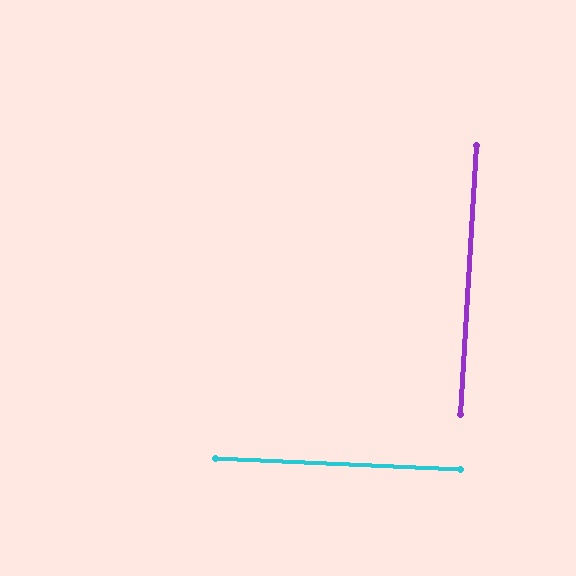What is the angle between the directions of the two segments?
Approximately 89 degrees.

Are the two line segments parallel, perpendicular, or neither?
Perpendicular — they meet at approximately 89°.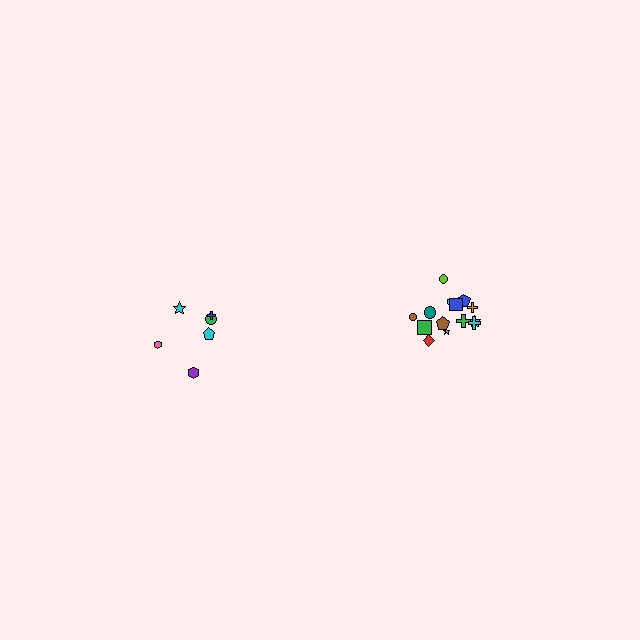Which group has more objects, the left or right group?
The right group.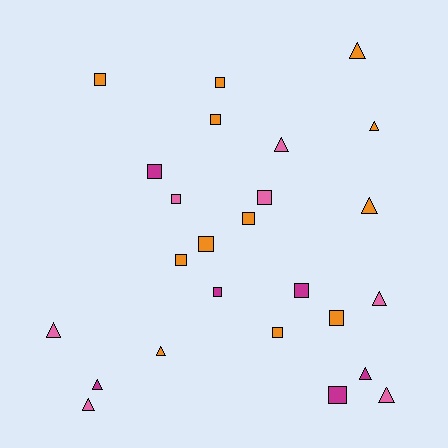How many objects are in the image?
There are 25 objects.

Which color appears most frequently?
Orange, with 12 objects.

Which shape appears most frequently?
Square, with 14 objects.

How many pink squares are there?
There are 2 pink squares.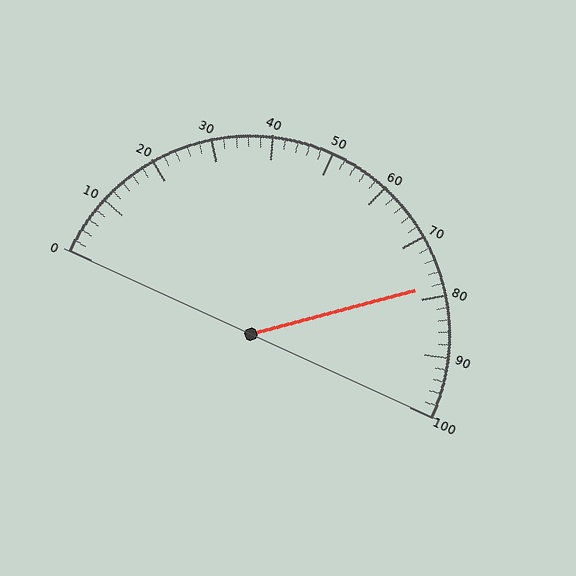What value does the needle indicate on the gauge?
The needle indicates approximately 78.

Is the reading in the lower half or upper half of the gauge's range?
The reading is in the upper half of the range (0 to 100).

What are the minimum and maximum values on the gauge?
The gauge ranges from 0 to 100.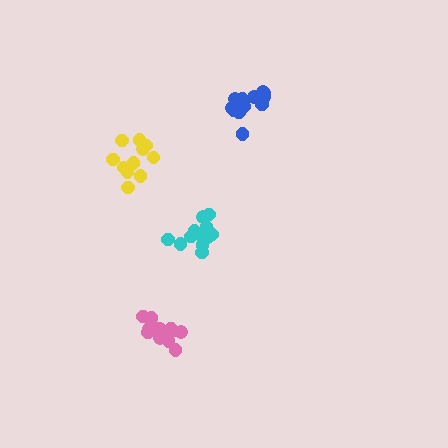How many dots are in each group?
Group 1: 15 dots, Group 2: 15 dots, Group 3: 14 dots, Group 4: 11 dots (55 total).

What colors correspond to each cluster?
The clusters are colored: blue, cyan, pink, yellow.